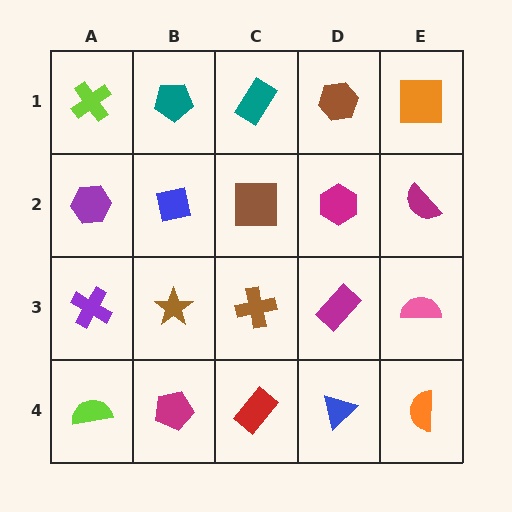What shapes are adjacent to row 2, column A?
A lime cross (row 1, column A), a purple cross (row 3, column A), a blue square (row 2, column B).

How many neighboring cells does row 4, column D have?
3.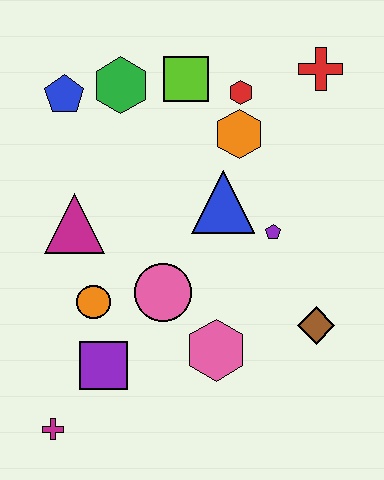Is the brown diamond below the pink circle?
Yes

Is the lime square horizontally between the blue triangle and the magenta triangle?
Yes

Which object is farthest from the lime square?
The magenta cross is farthest from the lime square.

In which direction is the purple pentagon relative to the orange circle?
The purple pentagon is to the right of the orange circle.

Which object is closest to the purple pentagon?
The blue triangle is closest to the purple pentagon.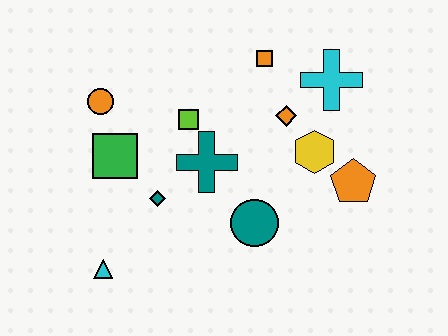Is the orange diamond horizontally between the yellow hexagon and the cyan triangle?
Yes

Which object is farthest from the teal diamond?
The cyan cross is farthest from the teal diamond.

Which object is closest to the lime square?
The teal cross is closest to the lime square.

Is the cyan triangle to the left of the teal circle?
Yes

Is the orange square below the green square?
No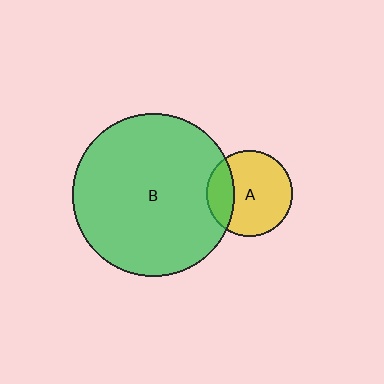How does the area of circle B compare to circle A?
Approximately 3.5 times.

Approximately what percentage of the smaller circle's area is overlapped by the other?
Approximately 25%.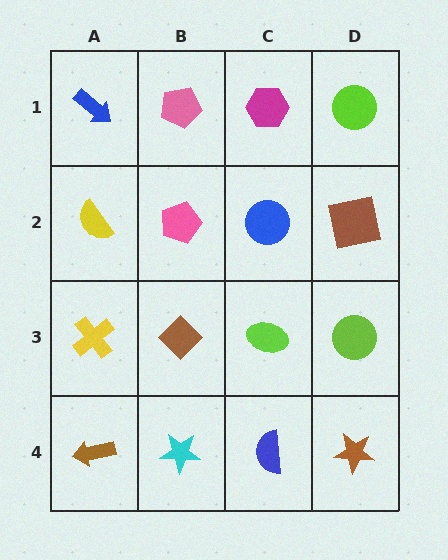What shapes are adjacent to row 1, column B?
A pink pentagon (row 2, column B), a blue arrow (row 1, column A), a magenta hexagon (row 1, column C).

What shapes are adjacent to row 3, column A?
A yellow semicircle (row 2, column A), a brown arrow (row 4, column A), a brown diamond (row 3, column B).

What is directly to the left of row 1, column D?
A magenta hexagon.